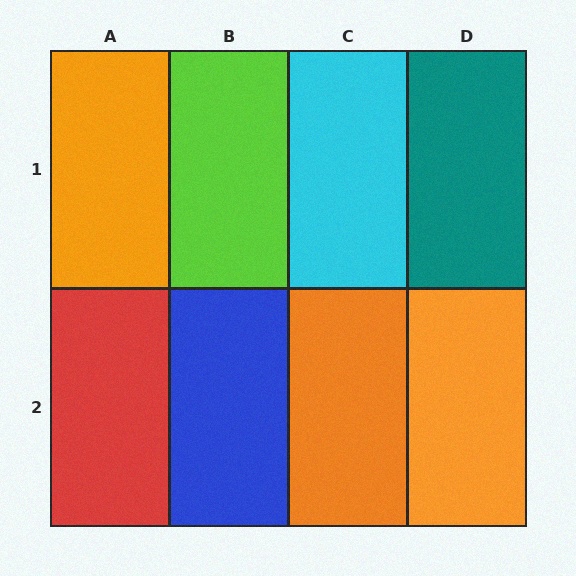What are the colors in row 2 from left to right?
Red, blue, orange, orange.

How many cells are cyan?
1 cell is cyan.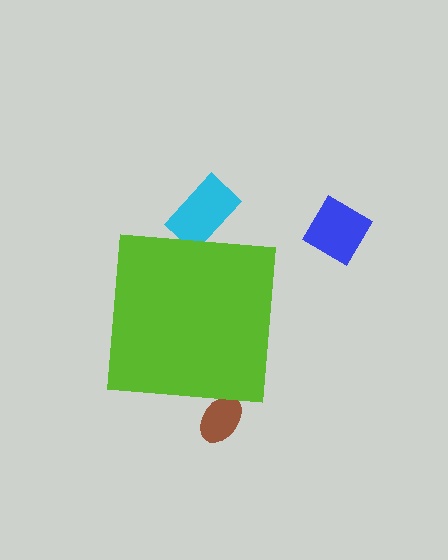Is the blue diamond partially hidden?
No, the blue diamond is fully visible.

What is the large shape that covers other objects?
A lime square.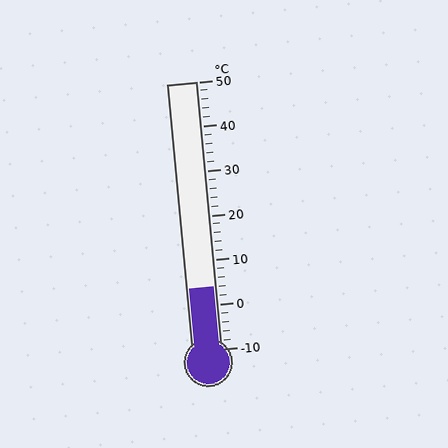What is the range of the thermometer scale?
The thermometer scale ranges from -10°C to 50°C.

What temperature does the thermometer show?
The thermometer shows approximately 4°C.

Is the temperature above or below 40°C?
The temperature is below 40°C.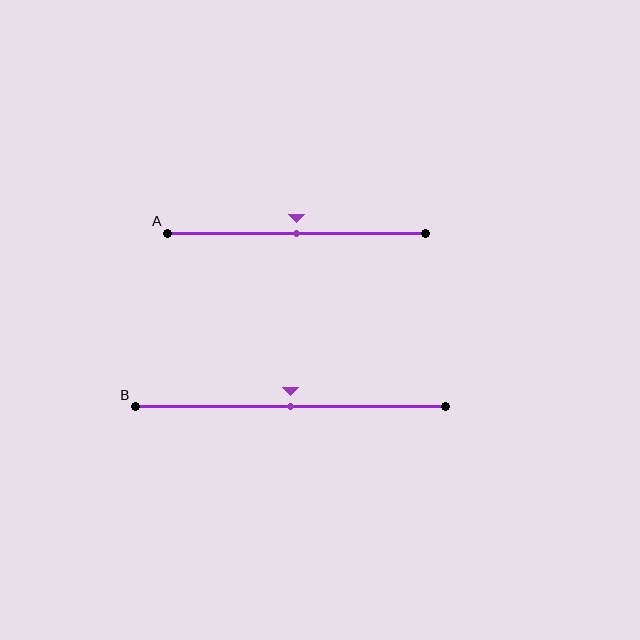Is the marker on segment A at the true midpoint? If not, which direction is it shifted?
Yes, the marker on segment A is at the true midpoint.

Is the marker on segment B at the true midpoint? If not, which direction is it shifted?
Yes, the marker on segment B is at the true midpoint.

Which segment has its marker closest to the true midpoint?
Segment A has its marker closest to the true midpoint.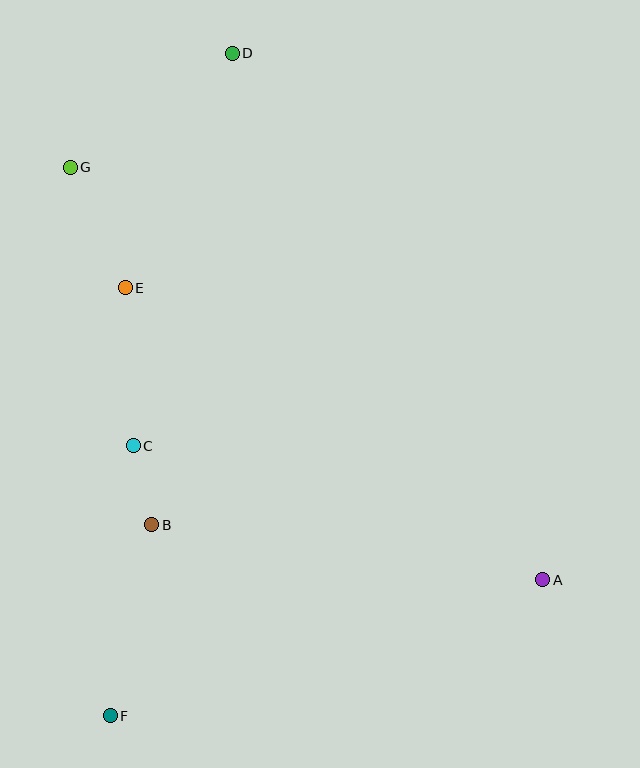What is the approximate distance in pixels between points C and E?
The distance between C and E is approximately 158 pixels.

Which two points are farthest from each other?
Points D and F are farthest from each other.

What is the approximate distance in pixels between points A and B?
The distance between A and B is approximately 395 pixels.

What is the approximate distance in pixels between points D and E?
The distance between D and E is approximately 258 pixels.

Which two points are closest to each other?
Points B and C are closest to each other.